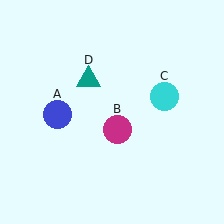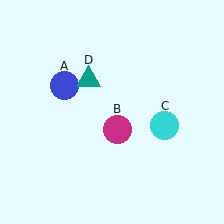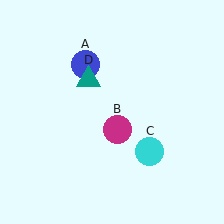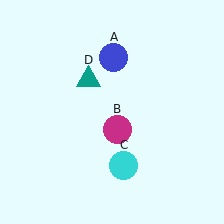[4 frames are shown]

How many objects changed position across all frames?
2 objects changed position: blue circle (object A), cyan circle (object C).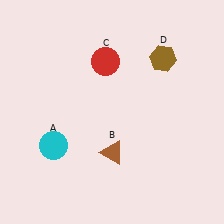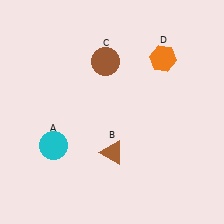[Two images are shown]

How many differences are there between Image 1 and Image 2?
There are 2 differences between the two images.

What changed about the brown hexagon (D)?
In Image 1, D is brown. In Image 2, it changed to orange.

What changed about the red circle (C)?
In Image 1, C is red. In Image 2, it changed to brown.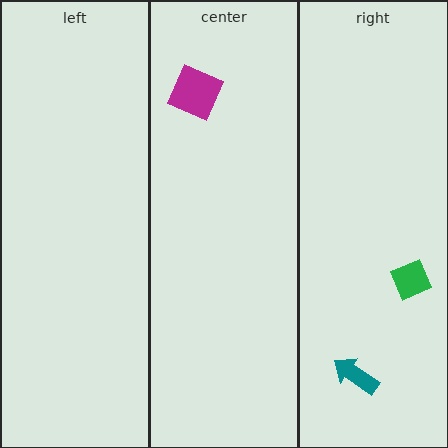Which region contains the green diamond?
The right region.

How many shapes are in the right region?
2.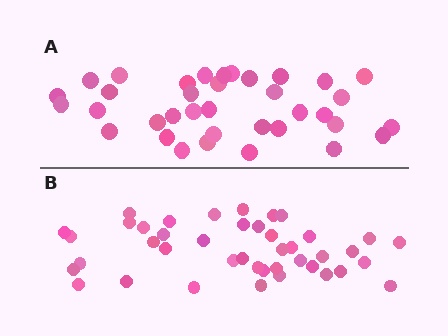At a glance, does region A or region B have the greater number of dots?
Region B (the bottom region) has more dots.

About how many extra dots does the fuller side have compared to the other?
Region B has about 6 more dots than region A.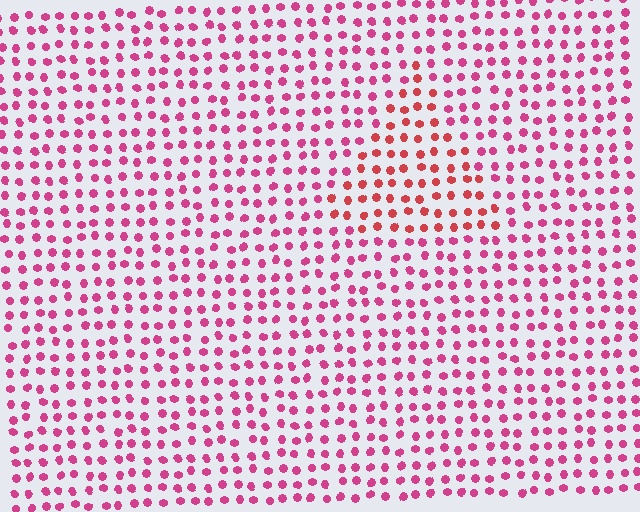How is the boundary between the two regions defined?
The boundary is defined purely by a slight shift in hue (about 27 degrees). Spacing, size, and orientation are identical on both sides.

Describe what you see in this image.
The image is filled with small magenta elements in a uniform arrangement. A triangle-shaped region is visible where the elements are tinted to a slightly different hue, forming a subtle color boundary.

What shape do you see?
I see a triangle.